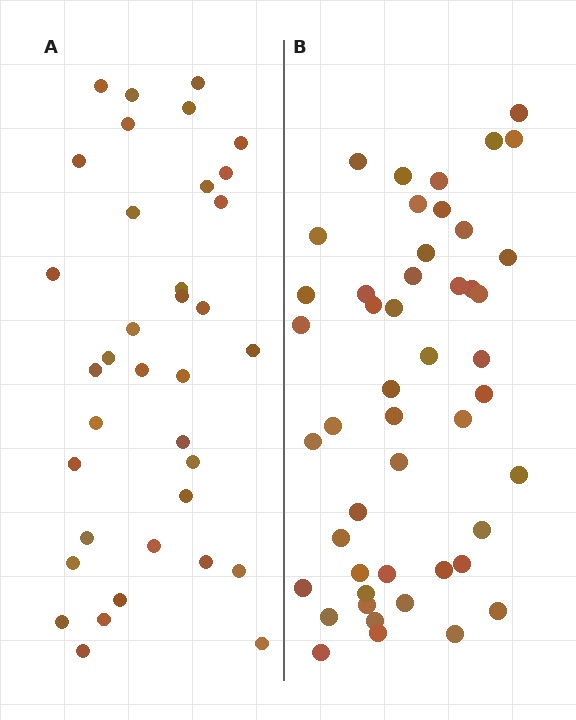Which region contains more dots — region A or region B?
Region B (the right region) has more dots.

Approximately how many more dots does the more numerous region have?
Region B has roughly 12 or so more dots than region A.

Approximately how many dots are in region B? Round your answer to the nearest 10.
About 50 dots. (The exact count is 48, which rounds to 50.)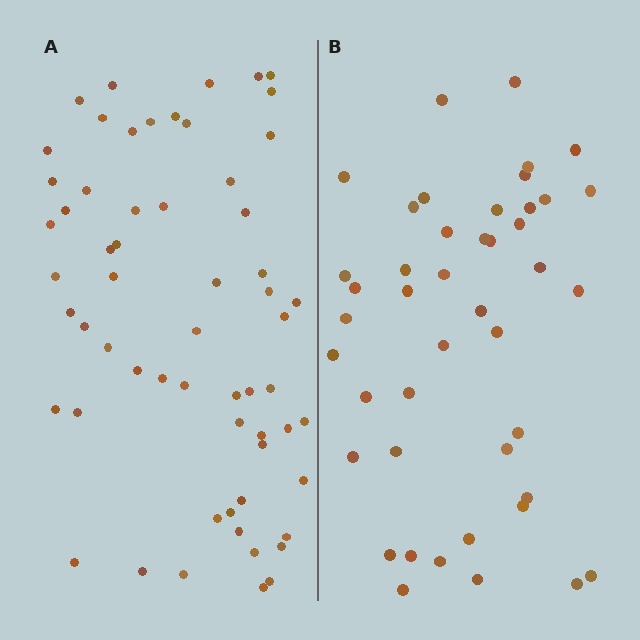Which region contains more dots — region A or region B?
Region A (the left region) has more dots.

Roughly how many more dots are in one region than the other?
Region A has approximately 15 more dots than region B.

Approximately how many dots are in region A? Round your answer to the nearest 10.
About 60 dots.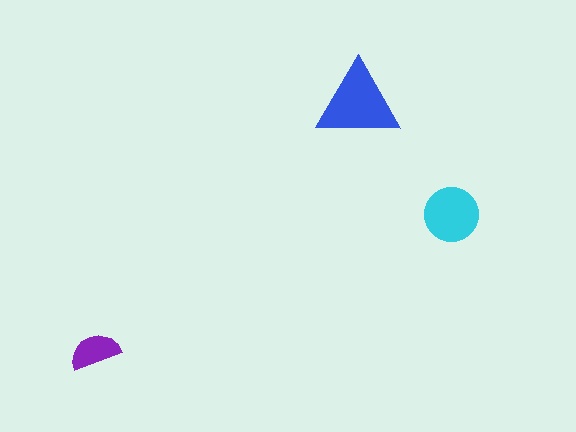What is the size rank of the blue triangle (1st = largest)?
1st.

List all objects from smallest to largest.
The purple semicircle, the cyan circle, the blue triangle.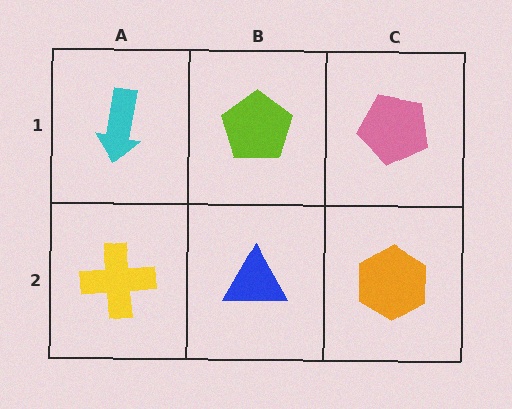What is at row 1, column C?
A pink pentagon.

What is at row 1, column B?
A lime pentagon.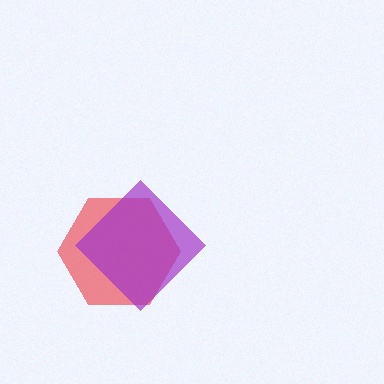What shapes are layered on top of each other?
The layered shapes are: a red hexagon, a purple diamond.